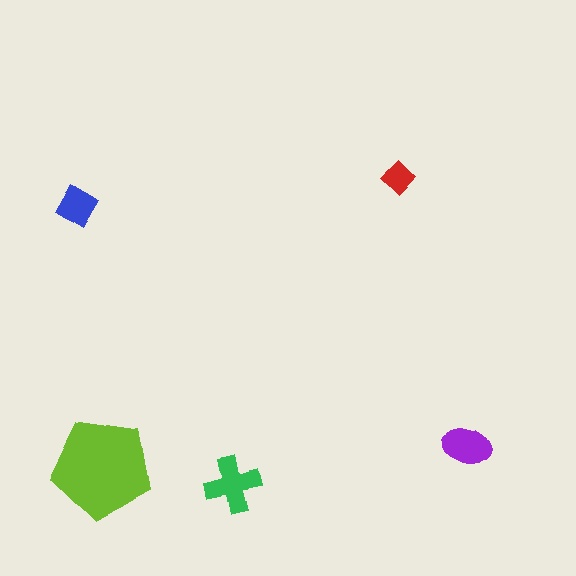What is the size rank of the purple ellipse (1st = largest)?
3rd.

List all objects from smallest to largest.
The red diamond, the blue diamond, the purple ellipse, the green cross, the lime pentagon.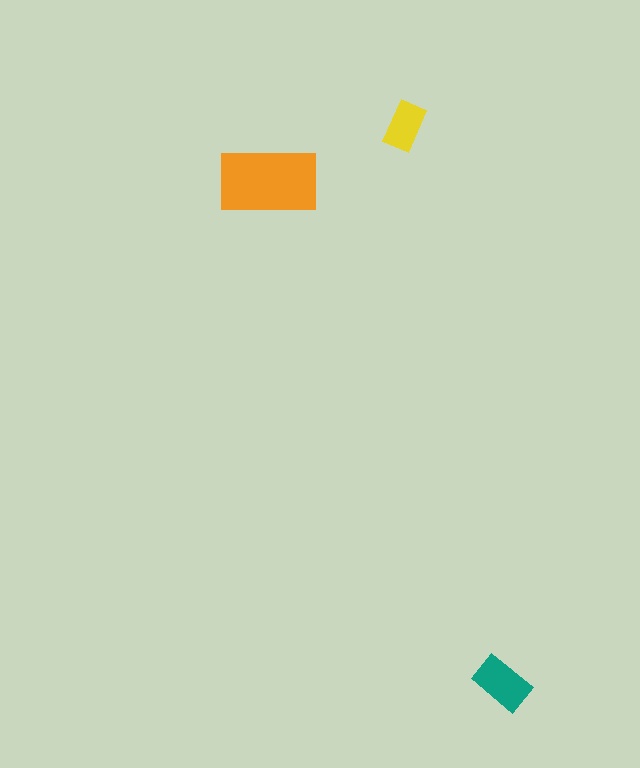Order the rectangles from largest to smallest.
the orange one, the teal one, the yellow one.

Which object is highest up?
The yellow rectangle is topmost.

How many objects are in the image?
There are 3 objects in the image.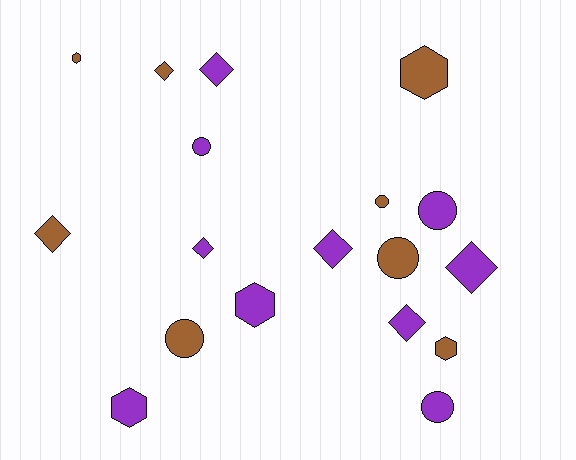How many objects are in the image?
There are 18 objects.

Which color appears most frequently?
Purple, with 10 objects.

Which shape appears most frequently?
Diamond, with 7 objects.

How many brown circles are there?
There are 3 brown circles.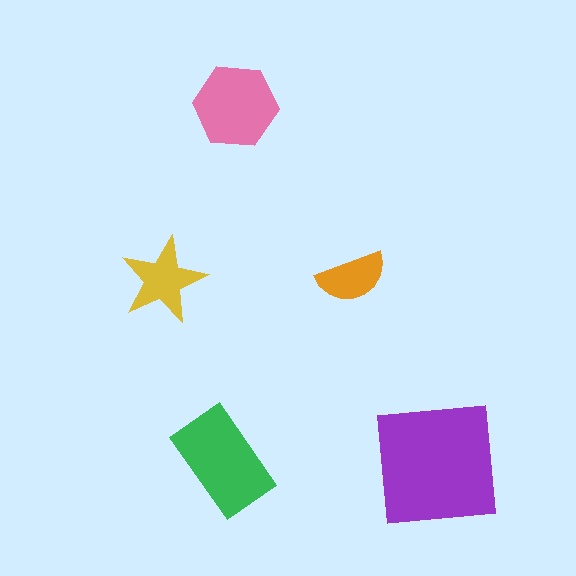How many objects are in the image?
There are 5 objects in the image.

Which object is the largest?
The purple square.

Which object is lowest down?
The purple square is bottommost.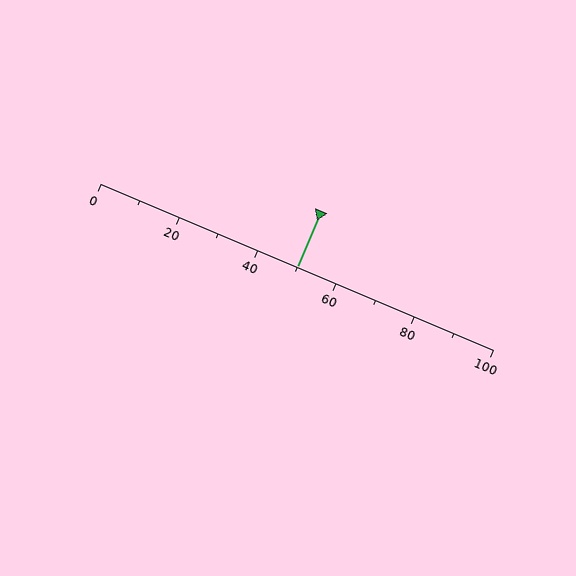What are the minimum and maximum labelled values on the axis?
The axis runs from 0 to 100.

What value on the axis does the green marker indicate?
The marker indicates approximately 50.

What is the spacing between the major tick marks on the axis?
The major ticks are spaced 20 apart.